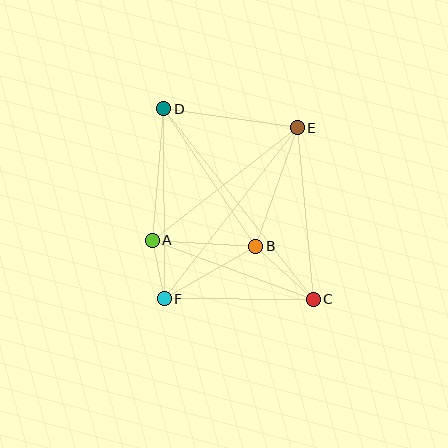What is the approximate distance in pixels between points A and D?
The distance between A and D is approximately 132 pixels.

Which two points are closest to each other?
Points A and F are closest to each other.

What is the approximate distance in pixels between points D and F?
The distance between D and F is approximately 190 pixels.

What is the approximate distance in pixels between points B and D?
The distance between B and D is approximately 165 pixels.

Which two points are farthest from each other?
Points C and D are farthest from each other.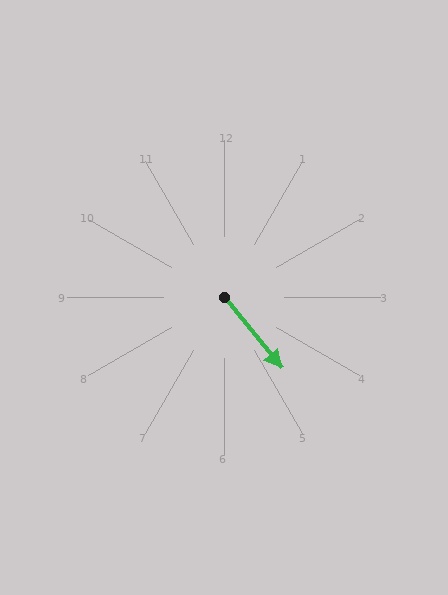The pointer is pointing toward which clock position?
Roughly 5 o'clock.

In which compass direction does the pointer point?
Southeast.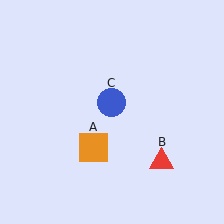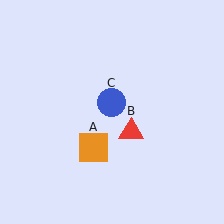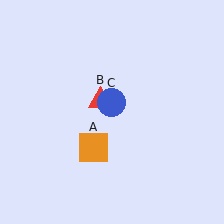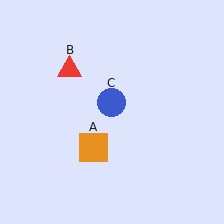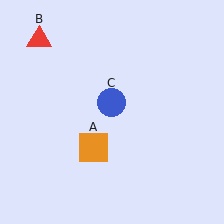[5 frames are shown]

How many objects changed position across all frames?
1 object changed position: red triangle (object B).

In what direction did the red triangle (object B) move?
The red triangle (object B) moved up and to the left.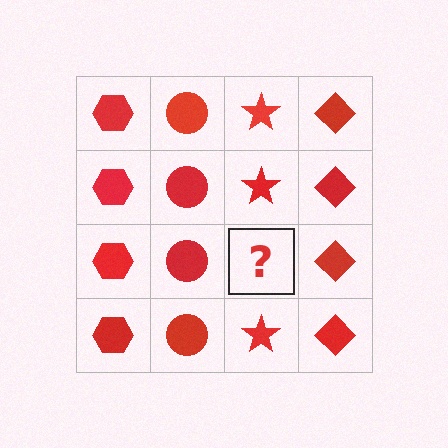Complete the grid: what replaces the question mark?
The question mark should be replaced with a red star.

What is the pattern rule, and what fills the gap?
The rule is that each column has a consistent shape. The gap should be filled with a red star.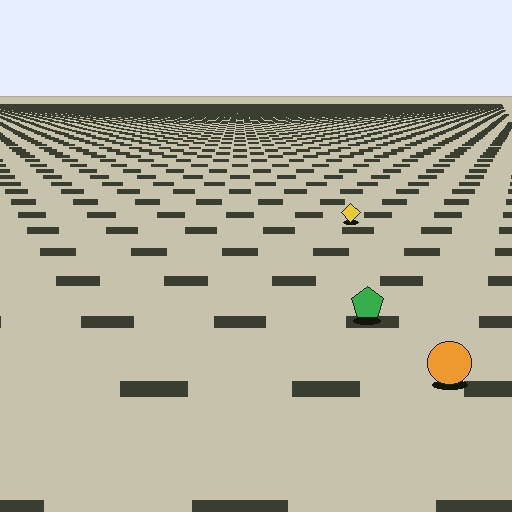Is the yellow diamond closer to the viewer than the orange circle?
No. The orange circle is closer — you can tell from the texture gradient: the ground texture is coarser near it.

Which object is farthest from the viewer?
The yellow diamond is farthest from the viewer. It appears smaller and the ground texture around it is denser.